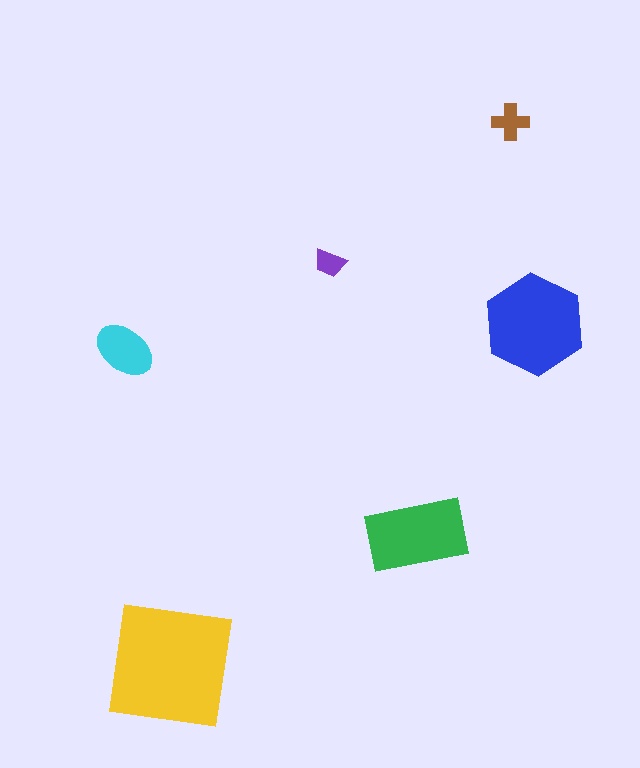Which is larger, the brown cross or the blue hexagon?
The blue hexagon.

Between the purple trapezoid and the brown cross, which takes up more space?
The brown cross.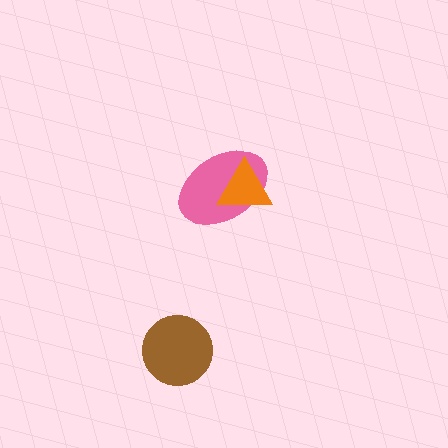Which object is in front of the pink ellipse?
The orange triangle is in front of the pink ellipse.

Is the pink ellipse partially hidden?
Yes, it is partially covered by another shape.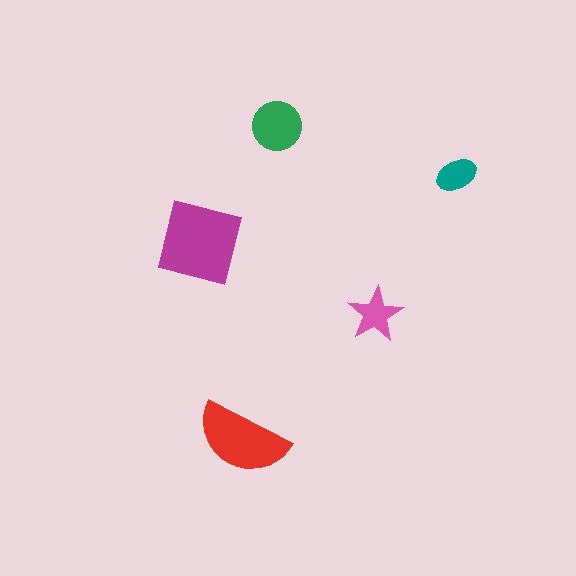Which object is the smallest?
The teal ellipse.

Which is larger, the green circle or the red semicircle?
The red semicircle.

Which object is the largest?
The magenta square.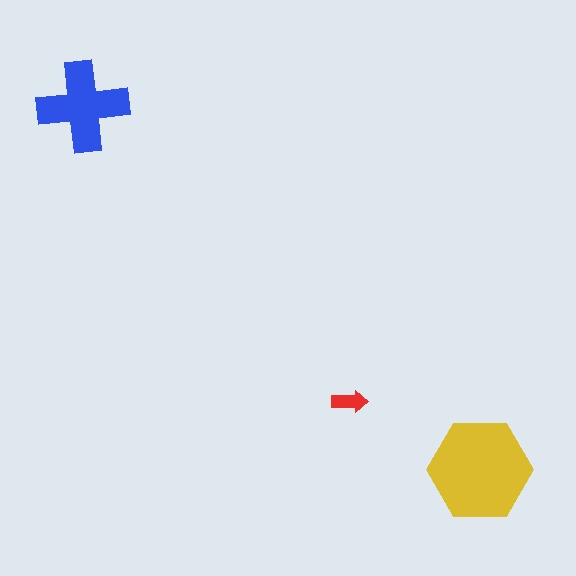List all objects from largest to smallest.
The yellow hexagon, the blue cross, the red arrow.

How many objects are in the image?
There are 3 objects in the image.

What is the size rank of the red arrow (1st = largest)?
3rd.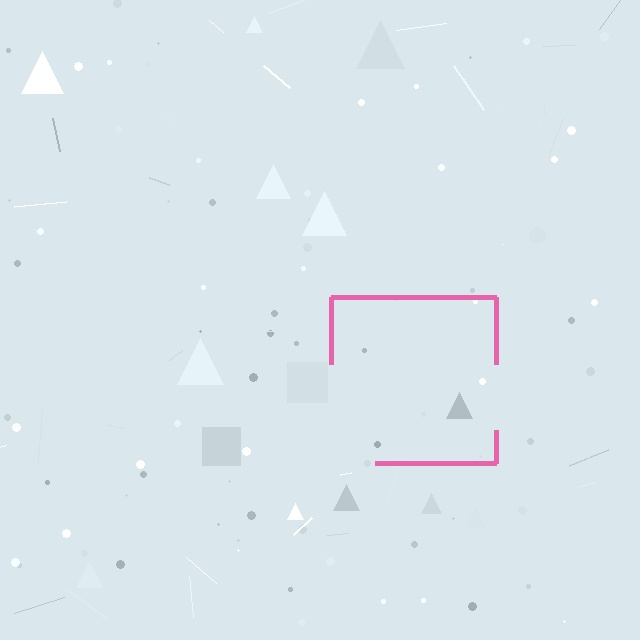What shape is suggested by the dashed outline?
The dashed outline suggests a square.